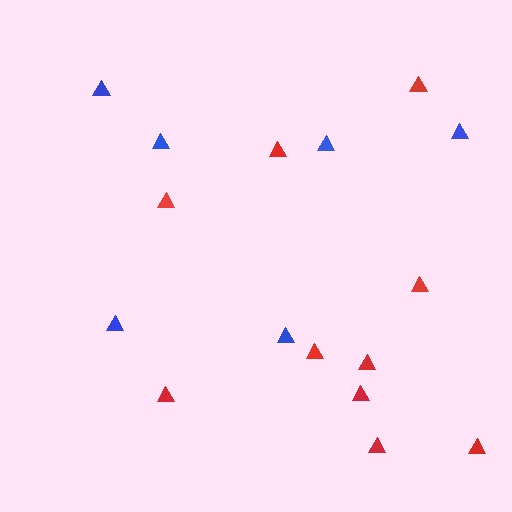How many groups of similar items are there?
There are 2 groups: one group of red triangles (10) and one group of blue triangles (6).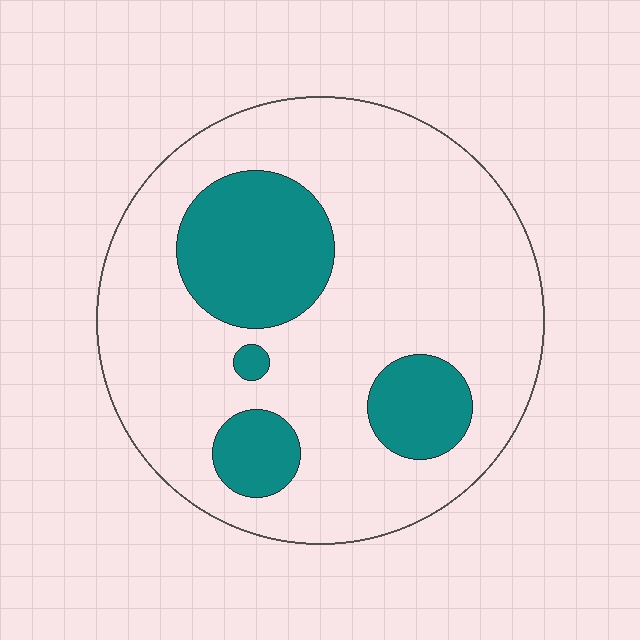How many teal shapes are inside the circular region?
4.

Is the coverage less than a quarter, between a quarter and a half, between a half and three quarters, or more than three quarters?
Less than a quarter.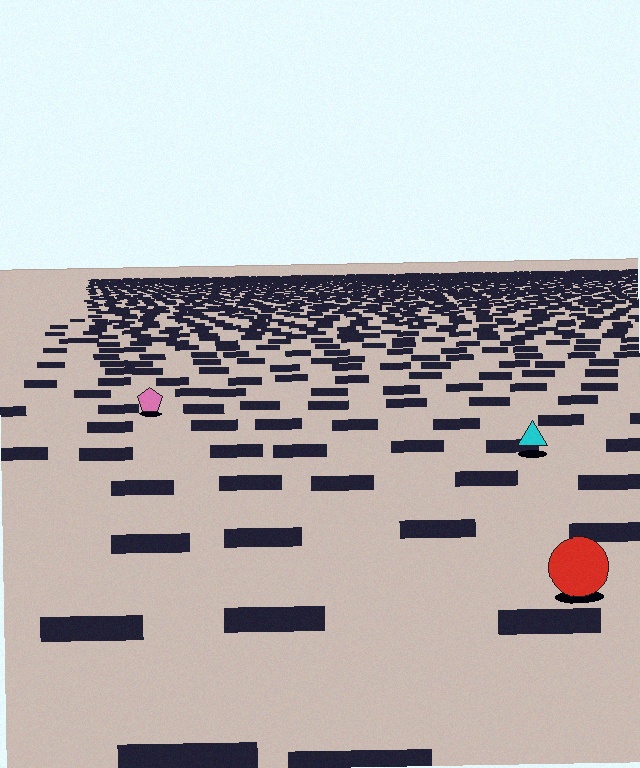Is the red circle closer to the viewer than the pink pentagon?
Yes. The red circle is closer — you can tell from the texture gradient: the ground texture is coarser near it.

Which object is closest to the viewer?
The red circle is closest. The texture marks near it are larger and more spread out.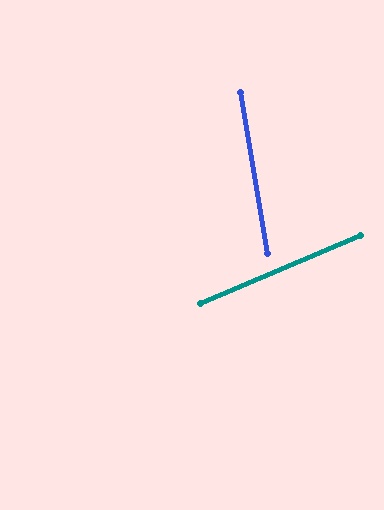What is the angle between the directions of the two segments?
Approximately 76 degrees.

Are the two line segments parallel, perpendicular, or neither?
Neither parallel nor perpendicular — they differ by about 76°.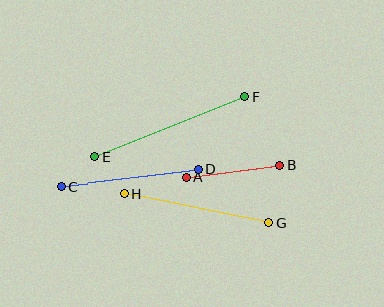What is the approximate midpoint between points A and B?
The midpoint is at approximately (233, 171) pixels.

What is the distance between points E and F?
The distance is approximately 161 pixels.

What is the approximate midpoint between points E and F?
The midpoint is at approximately (170, 127) pixels.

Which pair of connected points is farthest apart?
Points E and F are farthest apart.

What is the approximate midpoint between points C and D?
The midpoint is at approximately (130, 178) pixels.